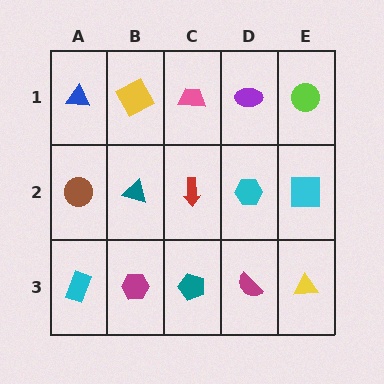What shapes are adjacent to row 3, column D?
A cyan hexagon (row 2, column D), a teal pentagon (row 3, column C), a yellow triangle (row 3, column E).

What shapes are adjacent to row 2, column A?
A blue triangle (row 1, column A), a cyan rectangle (row 3, column A), a teal triangle (row 2, column B).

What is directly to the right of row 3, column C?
A magenta semicircle.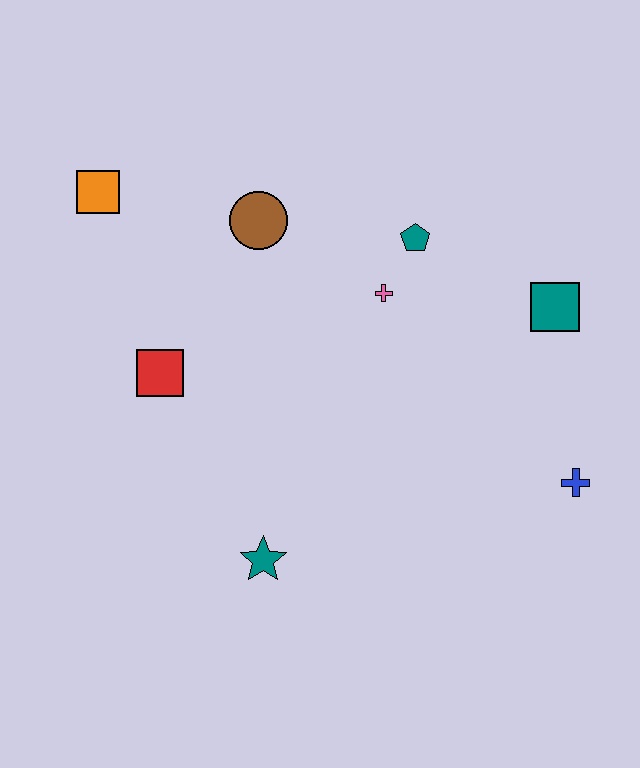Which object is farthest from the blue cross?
The orange square is farthest from the blue cross.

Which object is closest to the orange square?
The brown circle is closest to the orange square.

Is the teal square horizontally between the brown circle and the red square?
No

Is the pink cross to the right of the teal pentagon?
No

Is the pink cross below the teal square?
No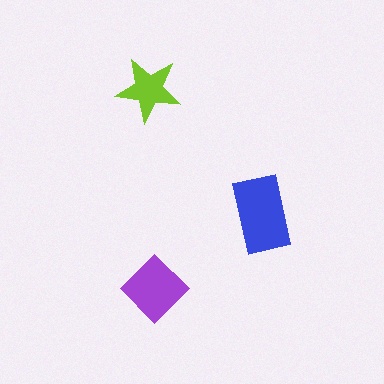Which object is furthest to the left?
The lime star is leftmost.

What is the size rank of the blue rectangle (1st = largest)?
1st.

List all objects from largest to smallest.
The blue rectangle, the purple diamond, the lime star.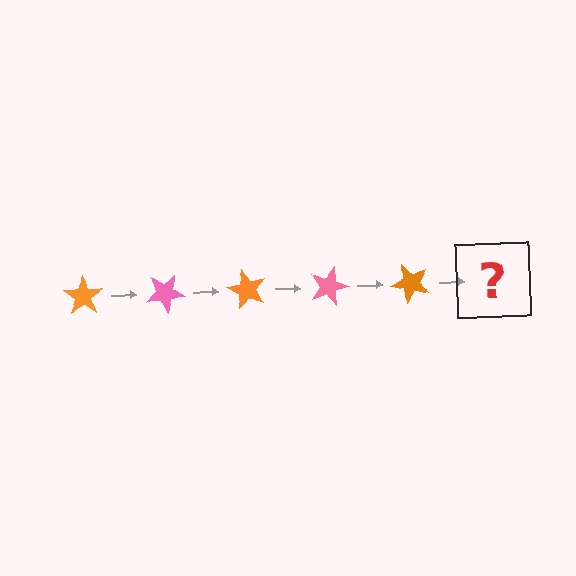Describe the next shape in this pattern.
It should be a pink star, rotated 150 degrees from the start.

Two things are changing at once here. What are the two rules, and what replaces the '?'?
The two rules are that it rotates 30 degrees each step and the color cycles through orange and pink. The '?' should be a pink star, rotated 150 degrees from the start.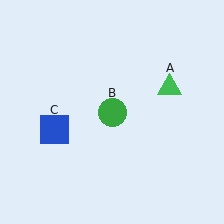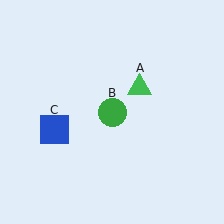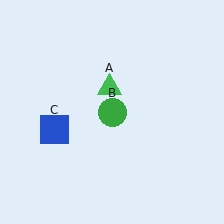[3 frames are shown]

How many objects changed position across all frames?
1 object changed position: green triangle (object A).